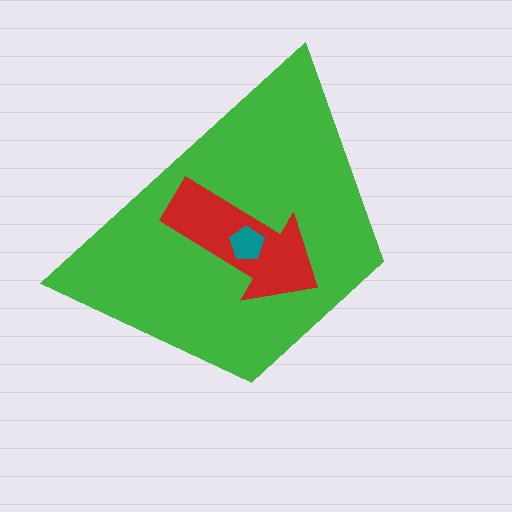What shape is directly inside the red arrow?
The teal pentagon.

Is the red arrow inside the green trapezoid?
Yes.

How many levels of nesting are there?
3.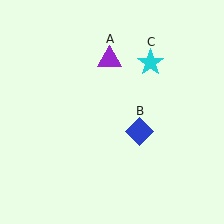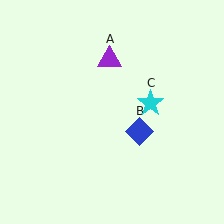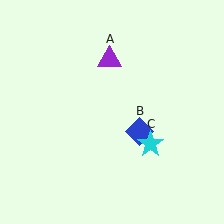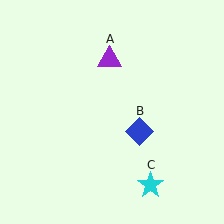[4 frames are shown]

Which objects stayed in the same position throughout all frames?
Purple triangle (object A) and blue diamond (object B) remained stationary.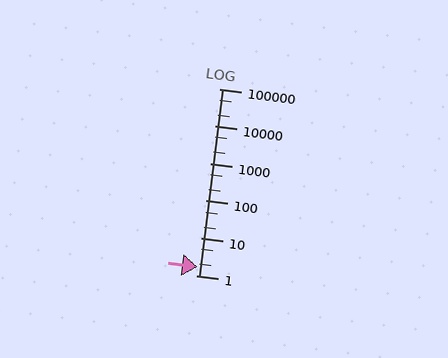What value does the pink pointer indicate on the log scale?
The pointer indicates approximately 1.7.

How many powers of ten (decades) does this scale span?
The scale spans 5 decades, from 1 to 100000.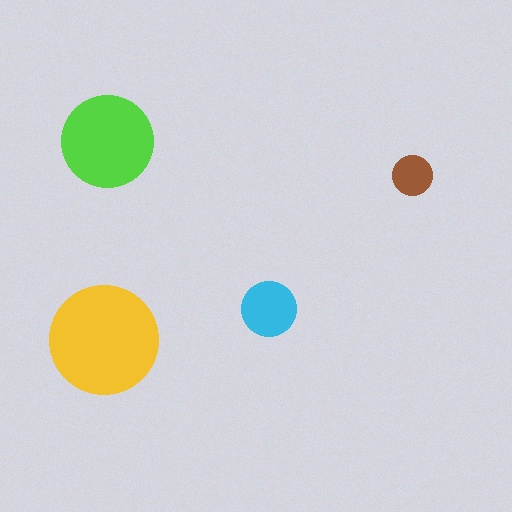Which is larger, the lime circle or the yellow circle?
The yellow one.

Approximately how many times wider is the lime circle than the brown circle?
About 2.5 times wider.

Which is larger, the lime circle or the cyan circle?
The lime one.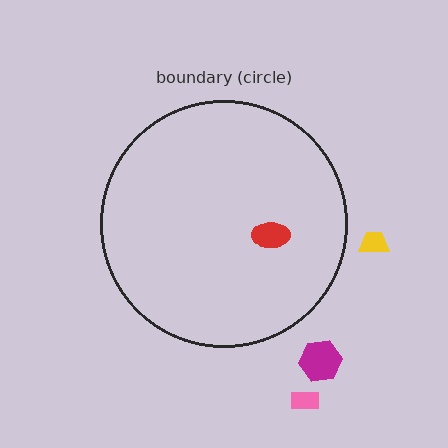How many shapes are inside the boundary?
2 inside, 3 outside.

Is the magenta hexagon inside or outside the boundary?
Outside.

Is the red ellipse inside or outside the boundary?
Inside.